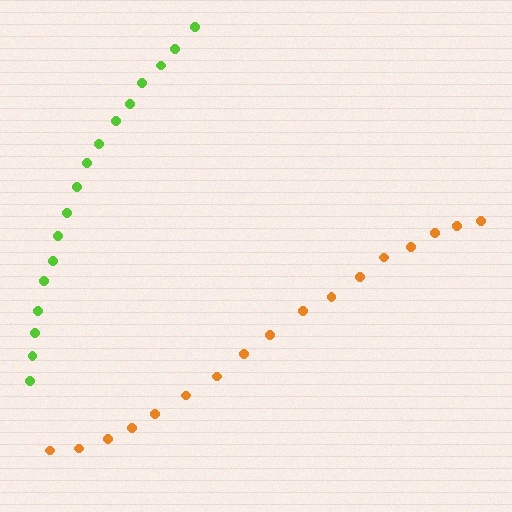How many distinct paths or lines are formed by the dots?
There are 2 distinct paths.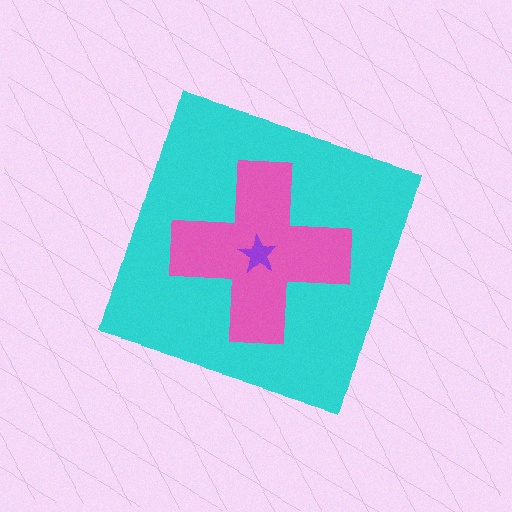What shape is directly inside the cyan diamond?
The pink cross.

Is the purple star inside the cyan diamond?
Yes.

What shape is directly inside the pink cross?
The purple star.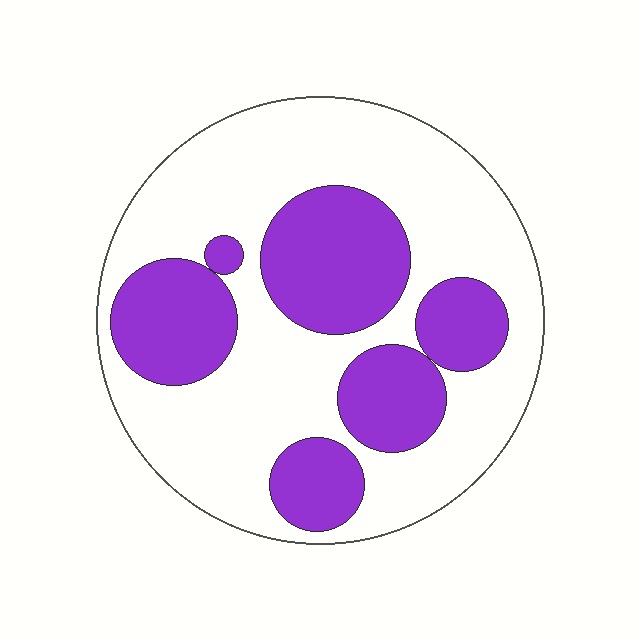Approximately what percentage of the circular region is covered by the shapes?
Approximately 35%.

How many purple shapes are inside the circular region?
6.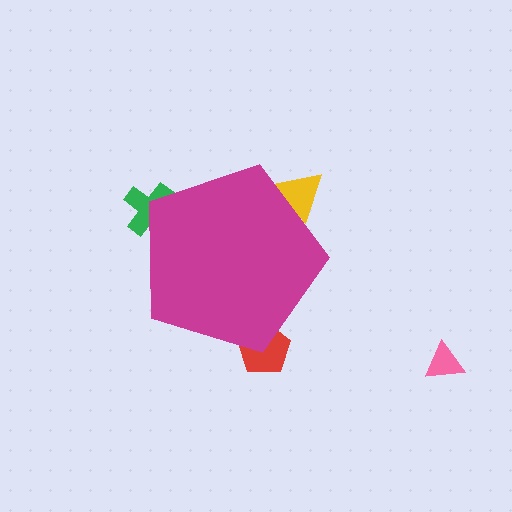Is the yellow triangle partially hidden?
Yes, the yellow triangle is partially hidden behind the magenta pentagon.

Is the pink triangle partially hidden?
No, the pink triangle is fully visible.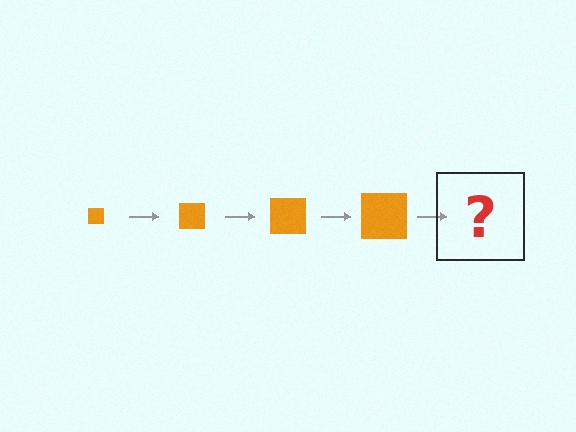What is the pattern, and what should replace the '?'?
The pattern is that the square gets progressively larger each step. The '?' should be an orange square, larger than the previous one.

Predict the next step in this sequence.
The next step is an orange square, larger than the previous one.